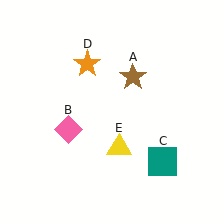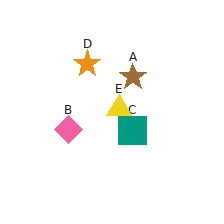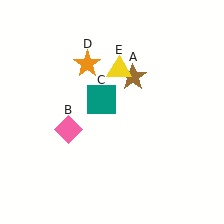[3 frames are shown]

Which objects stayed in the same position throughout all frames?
Brown star (object A) and pink diamond (object B) and orange star (object D) remained stationary.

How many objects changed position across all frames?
2 objects changed position: teal square (object C), yellow triangle (object E).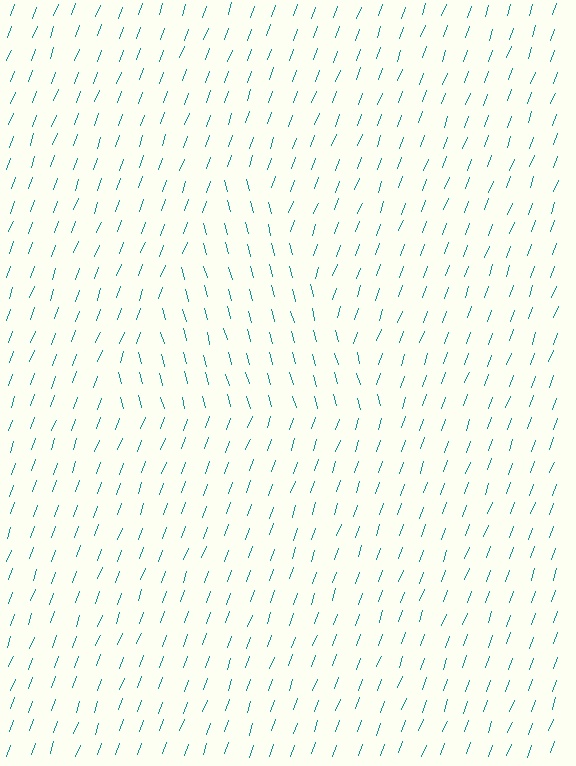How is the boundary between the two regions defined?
The boundary is defined purely by a change in line orientation (approximately 36 degrees difference). All lines are the same color and thickness.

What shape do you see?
I see a triangle.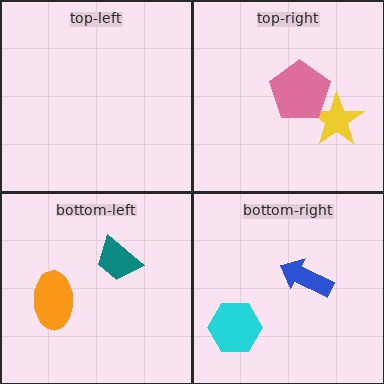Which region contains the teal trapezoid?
The bottom-left region.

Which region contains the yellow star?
The top-right region.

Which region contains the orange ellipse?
The bottom-left region.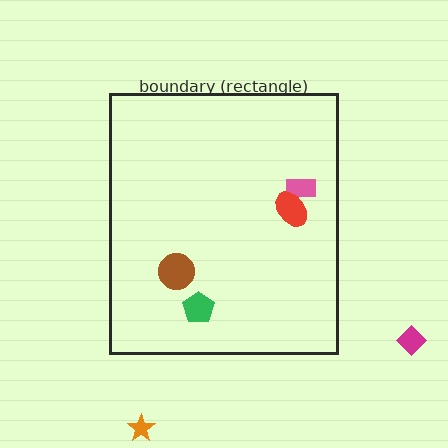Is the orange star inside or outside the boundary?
Outside.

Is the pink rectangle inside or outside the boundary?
Inside.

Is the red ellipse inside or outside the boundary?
Inside.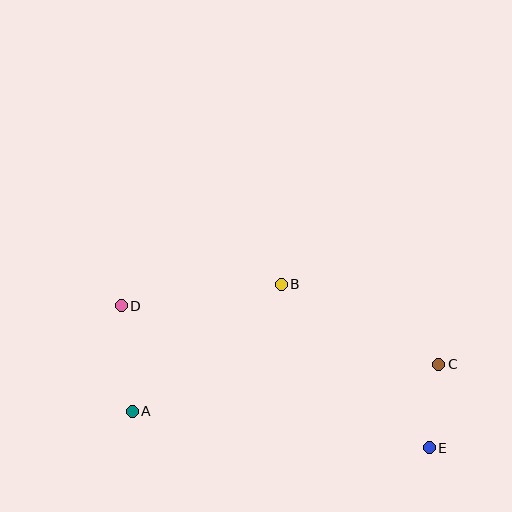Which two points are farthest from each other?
Points D and E are farthest from each other.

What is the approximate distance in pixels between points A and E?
The distance between A and E is approximately 299 pixels.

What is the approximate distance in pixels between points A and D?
The distance between A and D is approximately 106 pixels.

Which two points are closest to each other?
Points C and E are closest to each other.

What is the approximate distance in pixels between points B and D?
The distance between B and D is approximately 161 pixels.